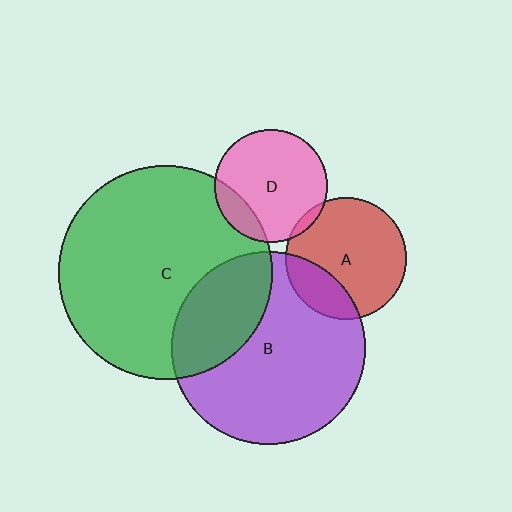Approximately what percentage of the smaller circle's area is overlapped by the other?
Approximately 5%.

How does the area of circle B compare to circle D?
Approximately 2.9 times.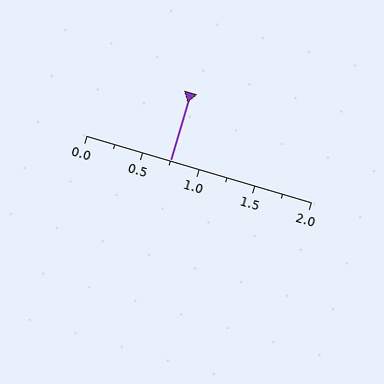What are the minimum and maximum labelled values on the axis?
The axis runs from 0.0 to 2.0.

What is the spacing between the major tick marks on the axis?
The major ticks are spaced 0.5 apart.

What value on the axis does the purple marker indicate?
The marker indicates approximately 0.75.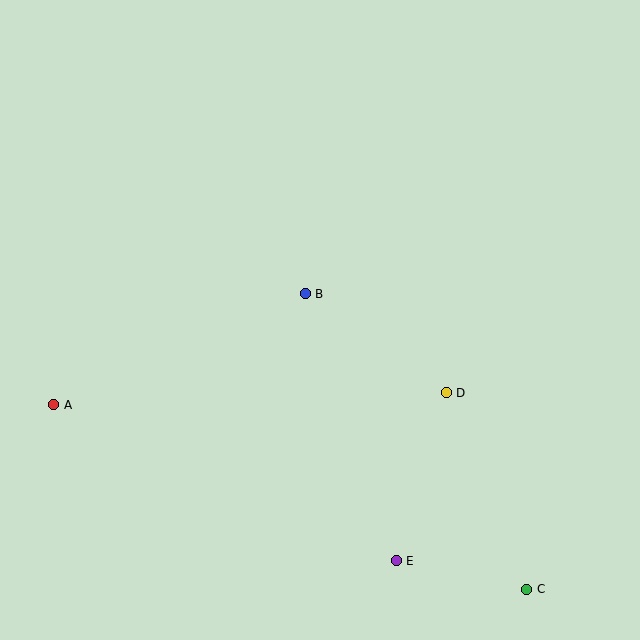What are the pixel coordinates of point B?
Point B is at (305, 294).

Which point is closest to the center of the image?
Point B at (305, 294) is closest to the center.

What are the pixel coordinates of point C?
Point C is at (527, 589).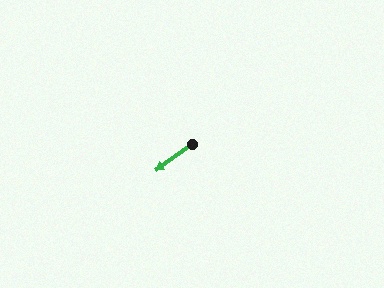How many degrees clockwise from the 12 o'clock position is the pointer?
Approximately 234 degrees.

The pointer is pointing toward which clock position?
Roughly 8 o'clock.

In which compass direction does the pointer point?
Southwest.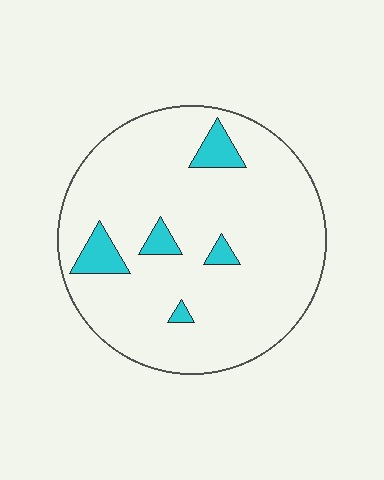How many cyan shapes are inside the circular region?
5.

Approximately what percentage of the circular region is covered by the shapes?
Approximately 10%.